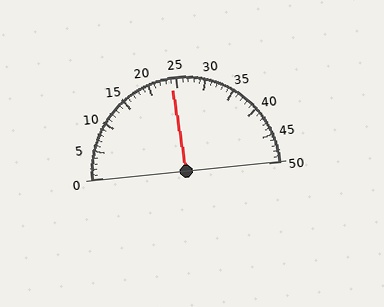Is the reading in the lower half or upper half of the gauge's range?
The reading is in the lower half of the range (0 to 50).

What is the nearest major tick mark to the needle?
The nearest major tick mark is 25.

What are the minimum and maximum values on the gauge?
The gauge ranges from 0 to 50.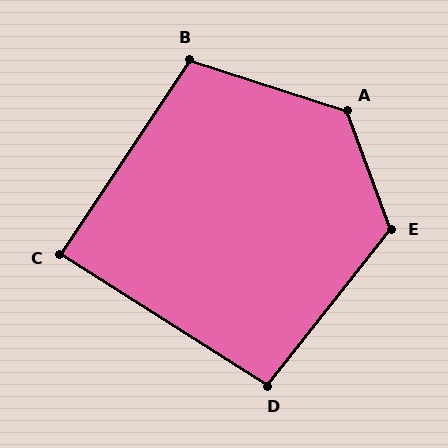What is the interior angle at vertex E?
Approximately 121 degrees (obtuse).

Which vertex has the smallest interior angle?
C, at approximately 88 degrees.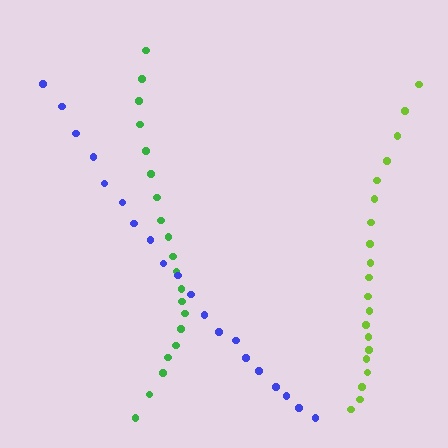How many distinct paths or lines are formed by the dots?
There are 3 distinct paths.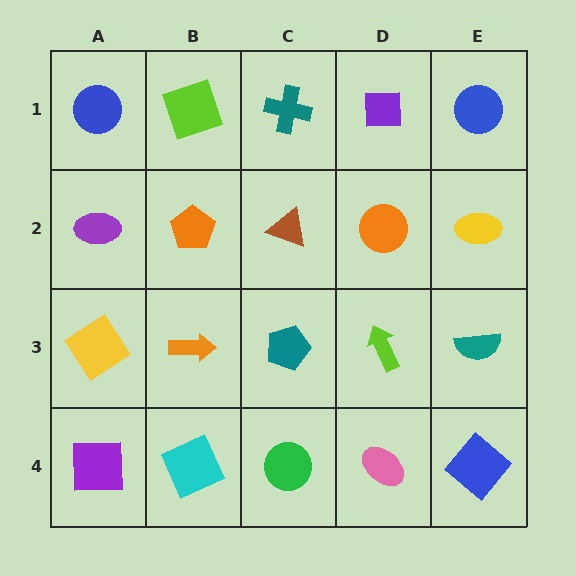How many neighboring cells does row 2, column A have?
3.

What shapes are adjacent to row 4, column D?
A lime arrow (row 3, column D), a green circle (row 4, column C), a blue diamond (row 4, column E).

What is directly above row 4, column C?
A teal pentagon.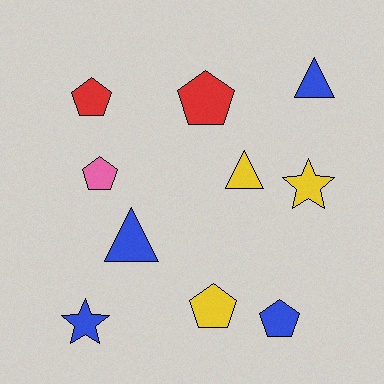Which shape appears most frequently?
Pentagon, with 5 objects.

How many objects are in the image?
There are 10 objects.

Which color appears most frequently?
Blue, with 4 objects.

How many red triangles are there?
There are no red triangles.